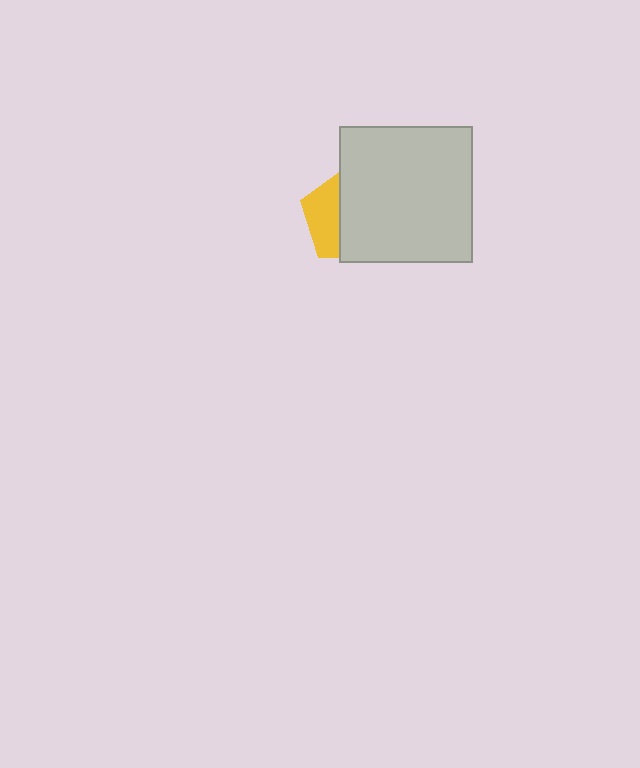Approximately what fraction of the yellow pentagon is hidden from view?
Roughly 63% of the yellow pentagon is hidden behind the light gray rectangle.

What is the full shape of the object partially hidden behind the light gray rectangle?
The partially hidden object is a yellow pentagon.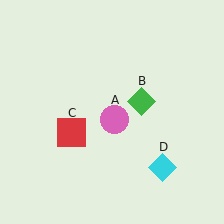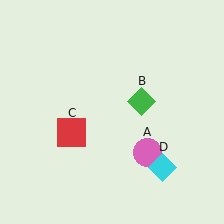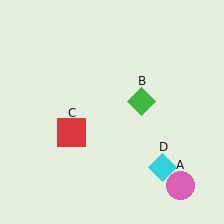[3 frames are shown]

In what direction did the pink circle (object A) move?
The pink circle (object A) moved down and to the right.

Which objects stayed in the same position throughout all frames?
Green diamond (object B) and red square (object C) and cyan diamond (object D) remained stationary.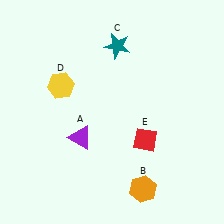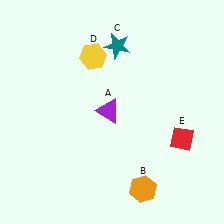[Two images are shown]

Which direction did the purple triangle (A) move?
The purple triangle (A) moved right.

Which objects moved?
The objects that moved are: the purple triangle (A), the yellow hexagon (D), the red diamond (E).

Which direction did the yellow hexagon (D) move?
The yellow hexagon (D) moved right.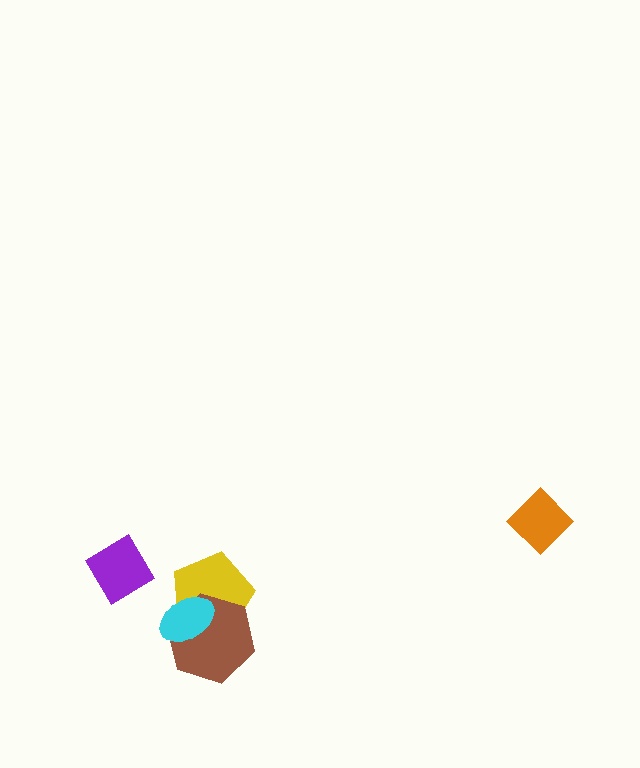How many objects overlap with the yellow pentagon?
2 objects overlap with the yellow pentagon.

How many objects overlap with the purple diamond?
0 objects overlap with the purple diamond.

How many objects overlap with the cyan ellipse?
2 objects overlap with the cyan ellipse.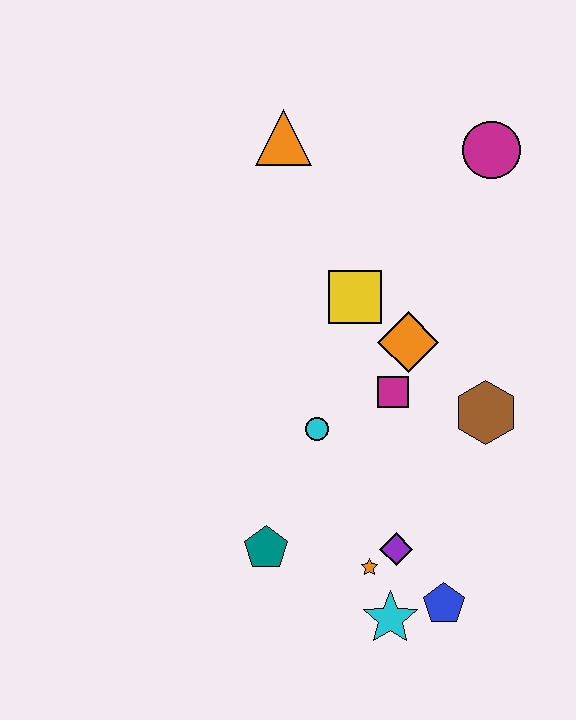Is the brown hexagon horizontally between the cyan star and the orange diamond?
No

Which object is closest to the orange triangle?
The yellow square is closest to the orange triangle.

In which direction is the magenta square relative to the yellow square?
The magenta square is below the yellow square.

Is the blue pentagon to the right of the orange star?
Yes